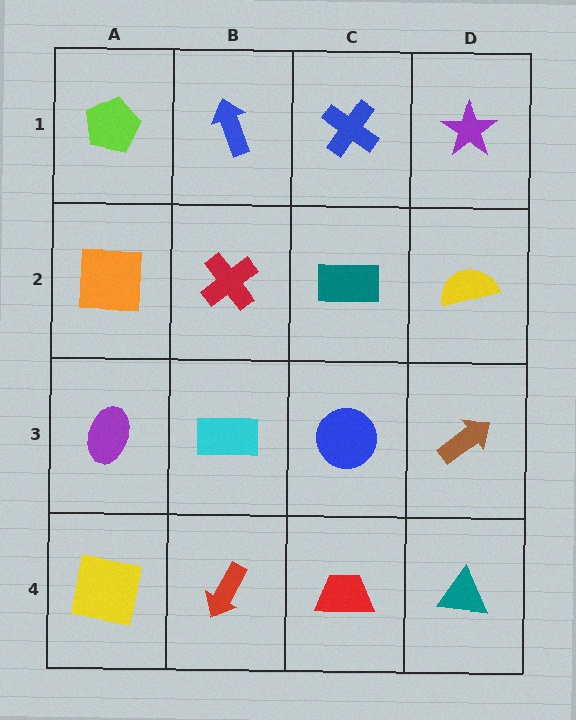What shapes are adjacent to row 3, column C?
A teal rectangle (row 2, column C), a red trapezoid (row 4, column C), a cyan rectangle (row 3, column B), a brown arrow (row 3, column D).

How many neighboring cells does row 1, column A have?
2.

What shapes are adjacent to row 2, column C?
A blue cross (row 1, column C), a blue circle (row 3, column C), a red cross (row 2, column B), a yellow semicircle (row 2, column D).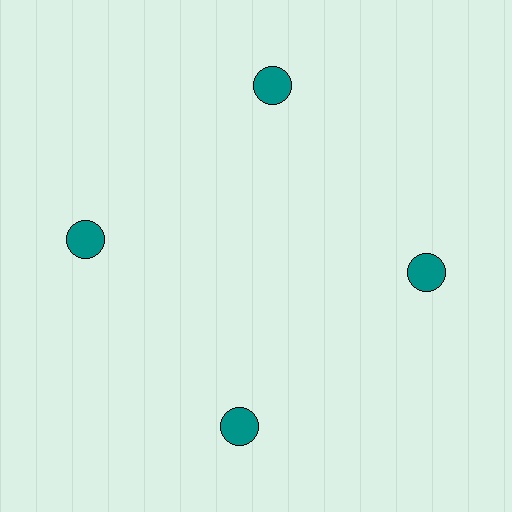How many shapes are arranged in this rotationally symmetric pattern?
There are 4 shapes, arranged in 4 groups of 1.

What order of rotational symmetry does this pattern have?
This pattern has 4-fold rotational symmetry.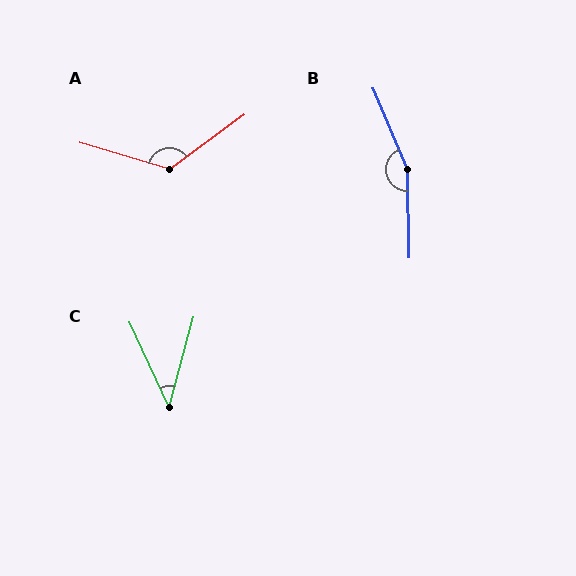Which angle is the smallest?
C, at approximately 40 degrees.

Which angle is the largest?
B, at approximately 158 degrees.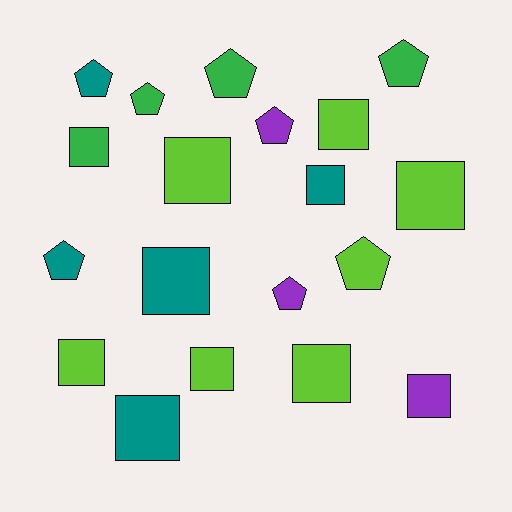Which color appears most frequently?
Lime, with 7 objects.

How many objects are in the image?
There are 19 objects.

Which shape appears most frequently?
Square, with 11 objects.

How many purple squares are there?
There is 1 purple square.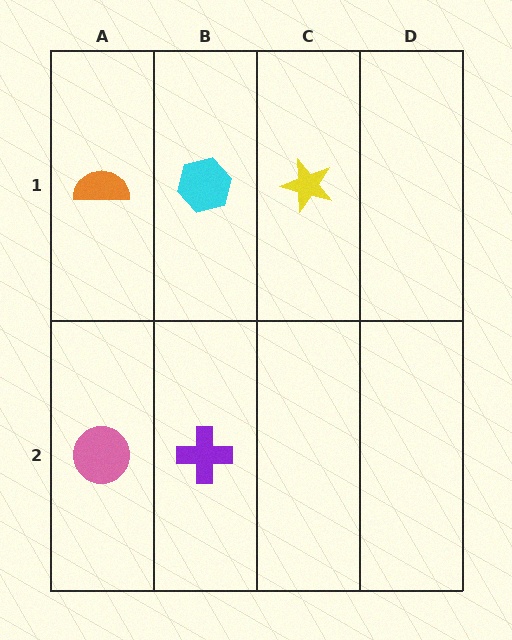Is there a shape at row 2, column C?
No, that cell is empty.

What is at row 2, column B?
A purple cross.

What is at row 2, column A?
A pink circle.